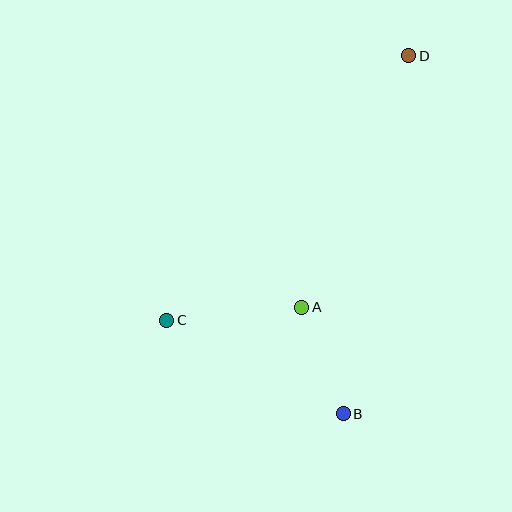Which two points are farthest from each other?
Points B and D are farthest from each other.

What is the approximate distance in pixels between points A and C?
The distance between A and C is approximately 136 pixels.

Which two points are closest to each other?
Points A and B are closest to each other.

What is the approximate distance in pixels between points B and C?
The distance between B and C is approximately 200 pixels.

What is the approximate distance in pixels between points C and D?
The distance between C and D is approximately 358 pixels.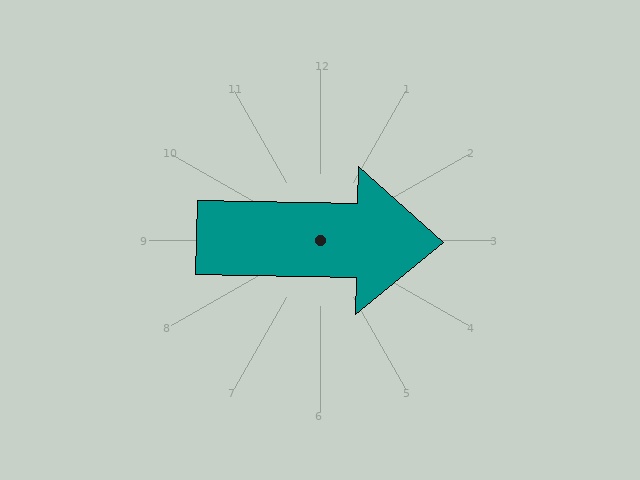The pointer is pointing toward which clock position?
Roughly 3 o'clock.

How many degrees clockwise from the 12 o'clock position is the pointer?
Approximately 91 degrees.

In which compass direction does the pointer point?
East.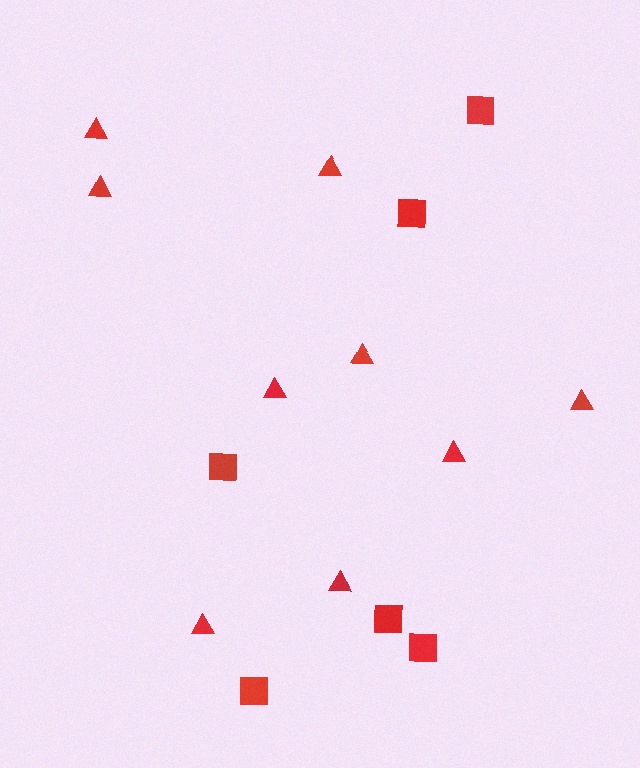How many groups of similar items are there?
There are 2 groups: one group of triangles (9) and one group of squares (6).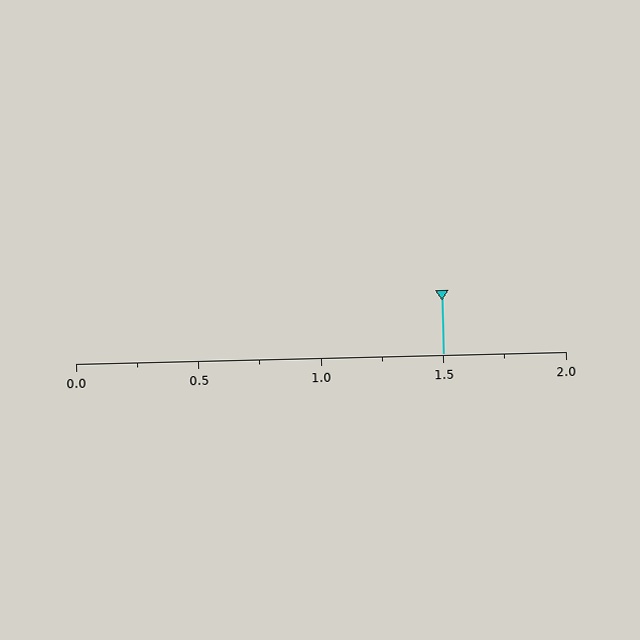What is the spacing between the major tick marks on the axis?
The major ticks are spaced 0.5 apart.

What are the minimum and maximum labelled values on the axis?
The axis runs from 0.0 to 2.0.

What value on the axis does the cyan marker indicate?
The marker indicates approximately 1.5.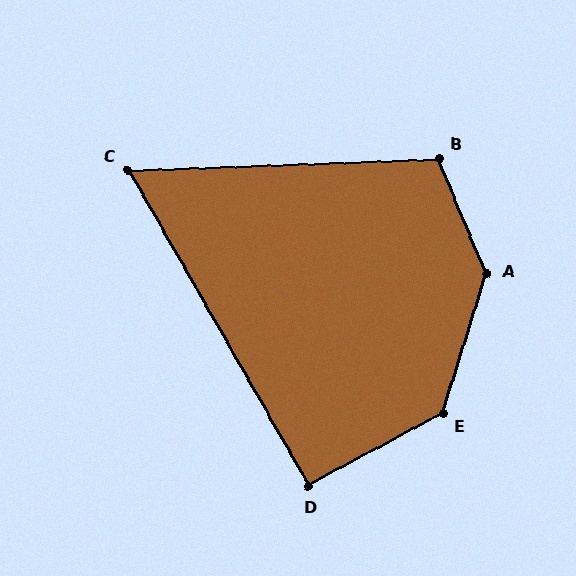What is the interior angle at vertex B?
Approximately 110 degrees (obtuse).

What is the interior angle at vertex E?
Approximately 136 degrees (obtuse).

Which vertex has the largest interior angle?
A, at approximately 140 degrees.